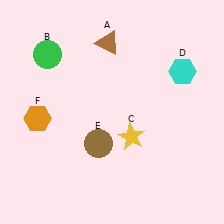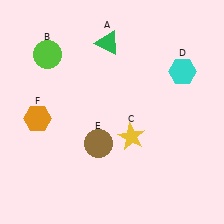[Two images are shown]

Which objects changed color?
A changed from brown to green. B changed from green to lime.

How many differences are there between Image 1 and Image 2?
There are 2 differences between the two images.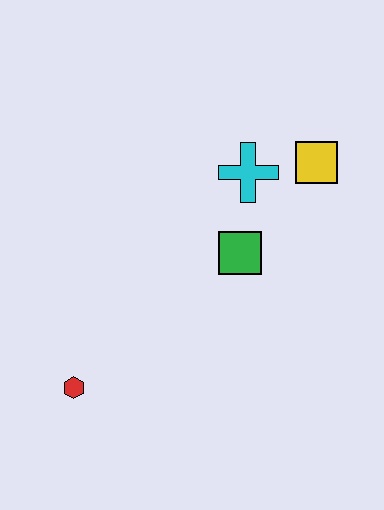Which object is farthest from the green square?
The red hexagon is farthest from the green square.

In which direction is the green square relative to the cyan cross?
The green square is below the cyan cross.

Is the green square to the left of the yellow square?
Yes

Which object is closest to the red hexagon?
The green square is closest to the red hexagon.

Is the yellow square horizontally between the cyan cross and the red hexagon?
No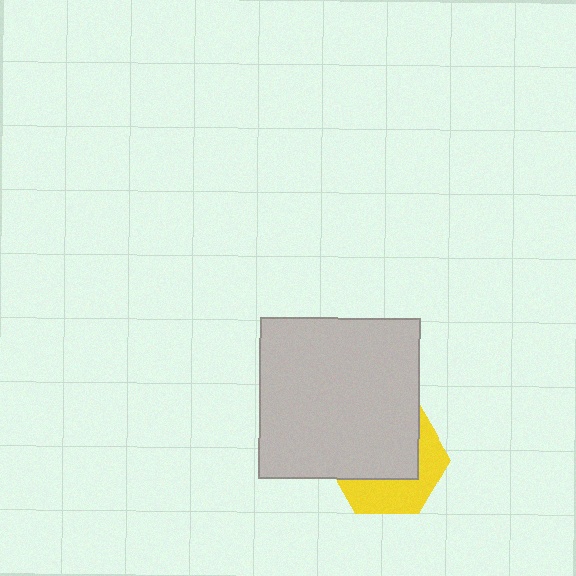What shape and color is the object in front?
The object in front is a light gray square.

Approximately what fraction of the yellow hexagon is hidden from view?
Roughly 60% of the yellow hexagon is hidden behind the light gray square.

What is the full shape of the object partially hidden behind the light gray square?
The partially hidden object is a yellow hexagon.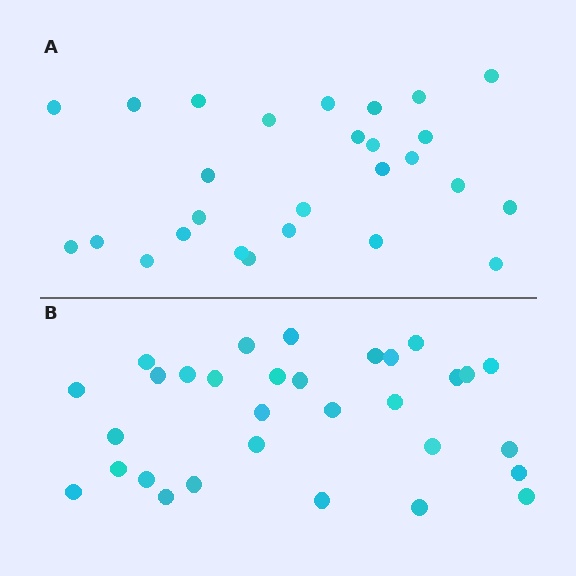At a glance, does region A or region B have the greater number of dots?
Region B (the bottom region) has more dots.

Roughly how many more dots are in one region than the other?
Region B has about 4 more dots than region A.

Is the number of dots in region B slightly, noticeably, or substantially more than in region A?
Region B has only slightly more — the two regions are fairly close. The ratio is roughly 1.1 to 1.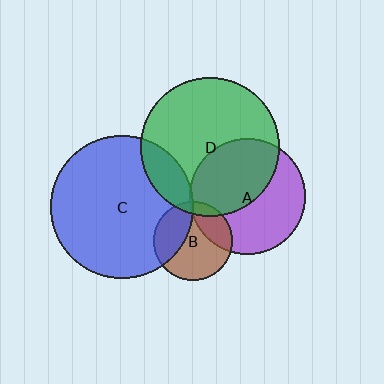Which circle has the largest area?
Circle C (blue).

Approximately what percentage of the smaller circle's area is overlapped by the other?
Approximately 5%.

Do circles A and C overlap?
Yes.